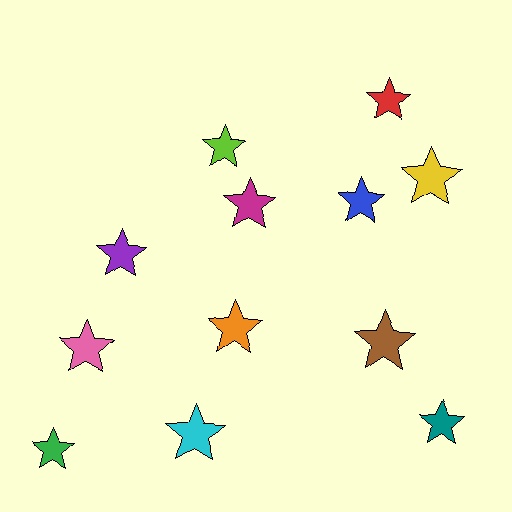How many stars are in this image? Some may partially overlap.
There are 12 stars.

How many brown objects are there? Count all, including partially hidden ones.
There is 1 brown object.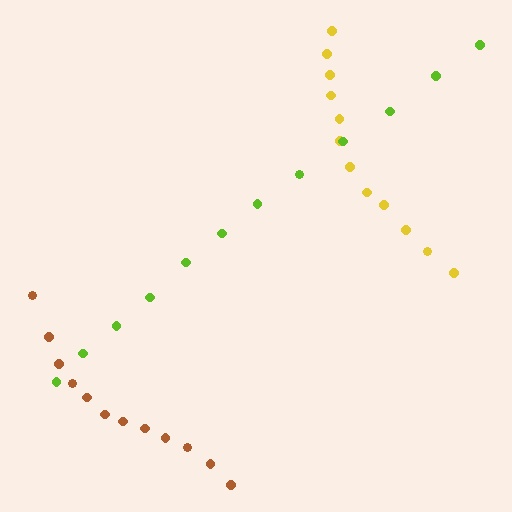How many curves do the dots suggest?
There are 3 distinct paths.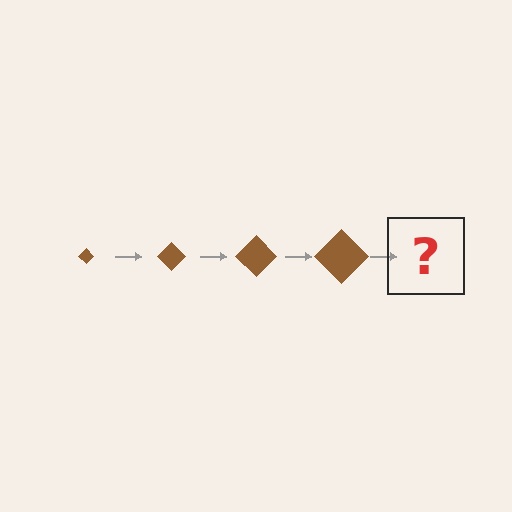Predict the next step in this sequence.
The next step is a brown diamond, larger than the previous one.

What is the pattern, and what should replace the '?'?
The pattern is that the diamond gets progressively larger each step. The '?' should be a brown diamond, larger than the previous one.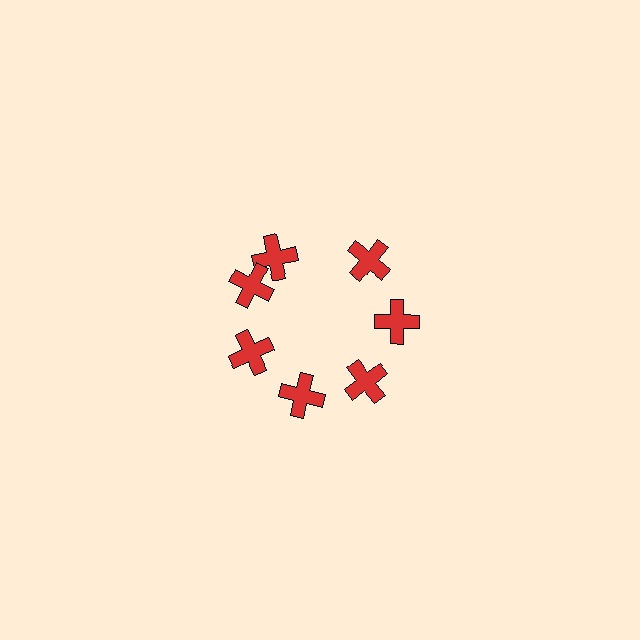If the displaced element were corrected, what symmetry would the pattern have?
It would have 7-fold rotational symmetry — the pattern would map onto itself every 51 degrees.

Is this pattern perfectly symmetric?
No. The 7 red crosses are arranged in a ring, but one element near the 12 o'clock position is rotated out of alignment along the ring, breaking the 7-fold rotational symmetry.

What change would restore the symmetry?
The symmetry would be restored by rotating it back into even spacing with its neighbors so that all 7 crosses sit at equal angles and equal distance from the center.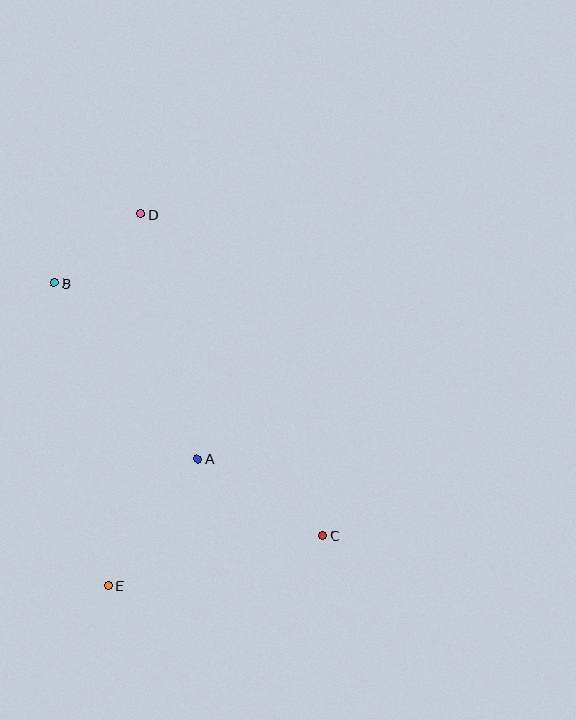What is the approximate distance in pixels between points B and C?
The distance between B and C is approximately 368 pixels.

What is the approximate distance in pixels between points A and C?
The distance between A and C is approximately 147 pixels.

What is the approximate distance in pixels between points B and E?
The distance between B and E is approximately 308 pixels.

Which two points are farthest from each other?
Points D and E are farthest from each other.